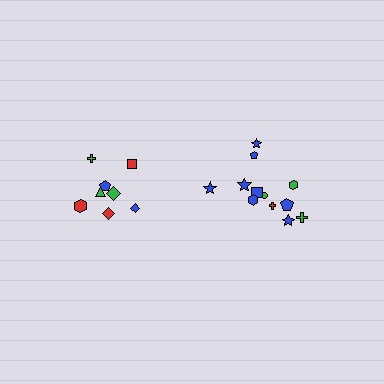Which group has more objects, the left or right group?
The right group.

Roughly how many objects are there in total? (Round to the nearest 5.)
Roughly 20 objects in total.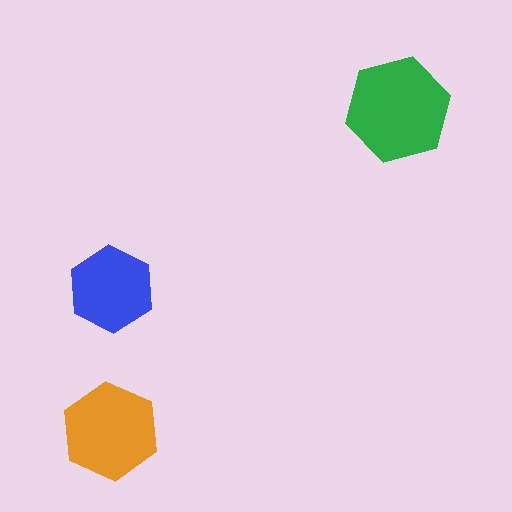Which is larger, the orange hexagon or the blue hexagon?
The orange one.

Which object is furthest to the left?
The orange hexagon is leftmost.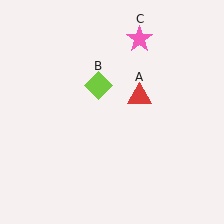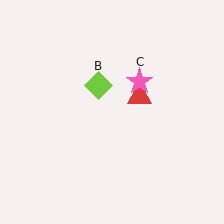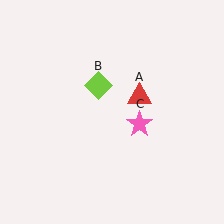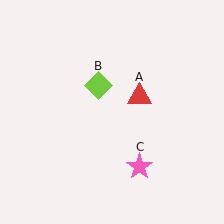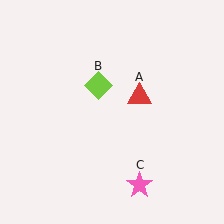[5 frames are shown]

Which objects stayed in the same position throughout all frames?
Red triangle (object A) and lime diamond (object B) remained stationary.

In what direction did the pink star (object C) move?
The pink star (object C) moved down.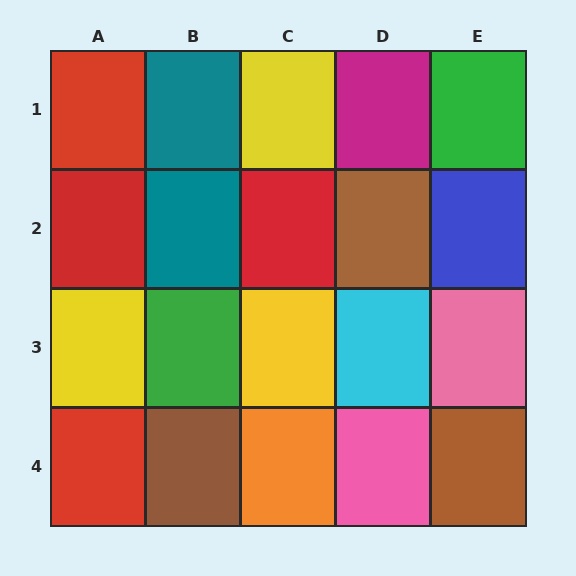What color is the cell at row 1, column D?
Magenta.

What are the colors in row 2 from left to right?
Red, teal, red, brown, blue.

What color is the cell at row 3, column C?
Yellow.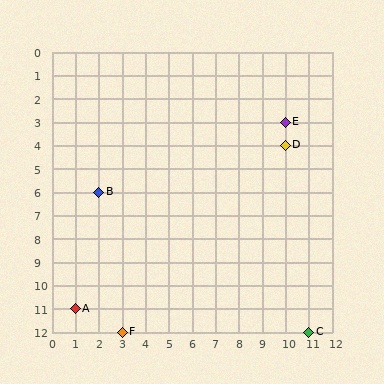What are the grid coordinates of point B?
Point B is at grid coordinates (2, 6).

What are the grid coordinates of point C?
Point C is at grid coordinates (11, 12).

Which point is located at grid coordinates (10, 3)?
Point E is at (10, 3).